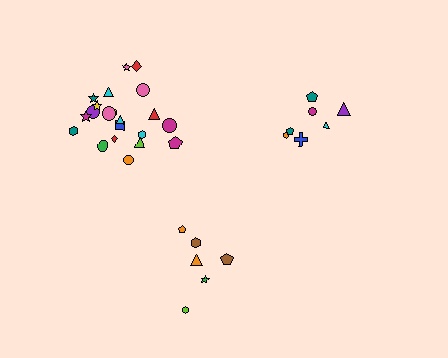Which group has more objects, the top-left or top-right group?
The top-left group.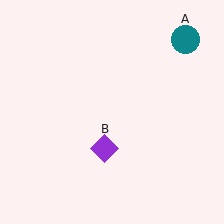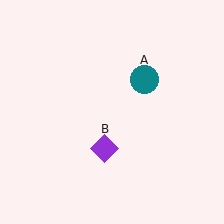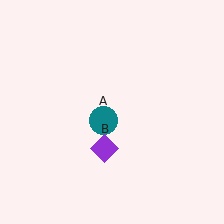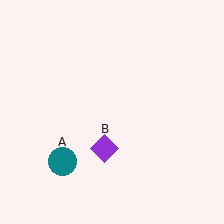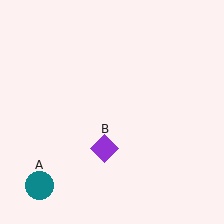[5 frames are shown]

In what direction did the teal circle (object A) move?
The teal circle (object A) moved down and to the left.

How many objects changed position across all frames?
1 object changed position: teal circle (object A).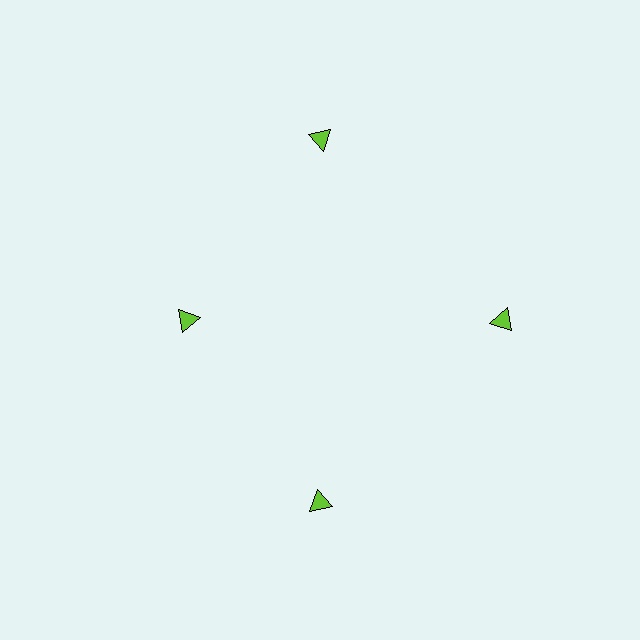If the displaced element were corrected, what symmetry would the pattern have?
It would have 4-fold rotational symmetry — the pattern would map onto itself every 90 degrees.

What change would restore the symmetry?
The symmetry would be restored by moving it outward, back onto the ring so that all 4 triangles sit at equal angles and equal distance from the center.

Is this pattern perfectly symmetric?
No. The 4 lime triangles are arranged in a ring, but one element near the 9 o'clock position is pulled inward toward the center, breaking the 4-fold rotational symmetry.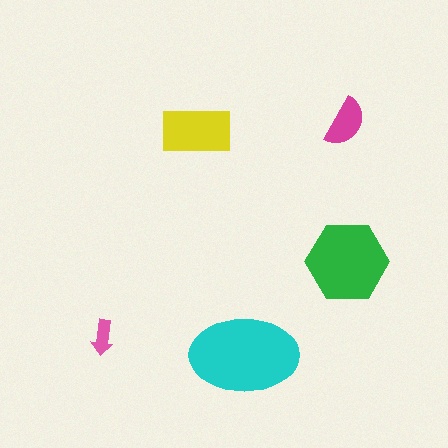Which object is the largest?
The cyan ellipse.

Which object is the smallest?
The pink arrow.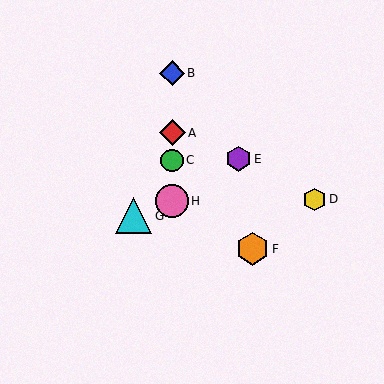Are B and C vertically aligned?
Yes, both are at x≈172.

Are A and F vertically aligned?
No, A is at x≈172 and F is at x≈253.